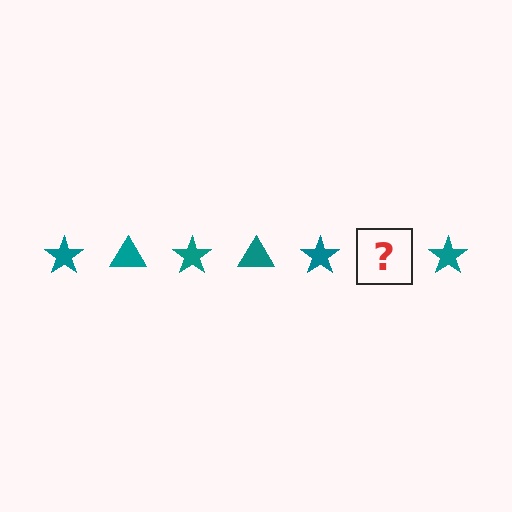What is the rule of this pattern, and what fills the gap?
The rule is that the pattern cycles through star, triangle shapes in teal. The gap should be filled with a teal triangle.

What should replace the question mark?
The question mark should be replaced with a teal triangle.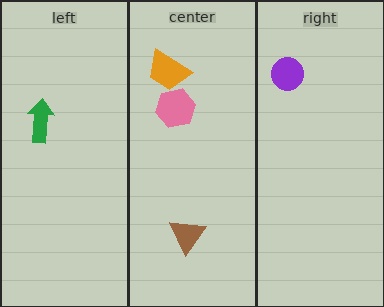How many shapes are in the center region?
3.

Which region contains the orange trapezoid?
The center region.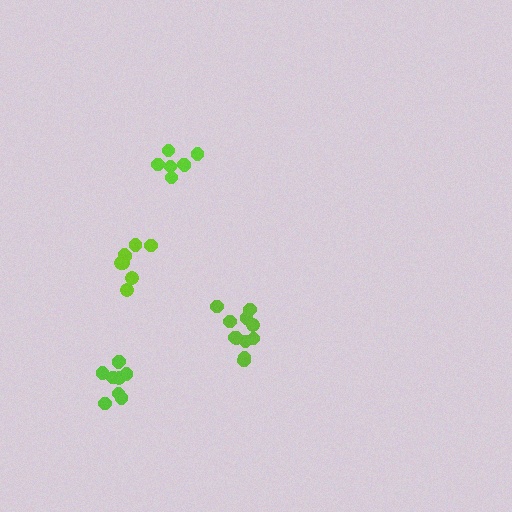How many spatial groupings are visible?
There are 4 spatial groupings.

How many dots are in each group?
Group 1: 8 dots, Group 2: 7 dots, Group 3: 9 dots, Group 4: 11 dots (35 total).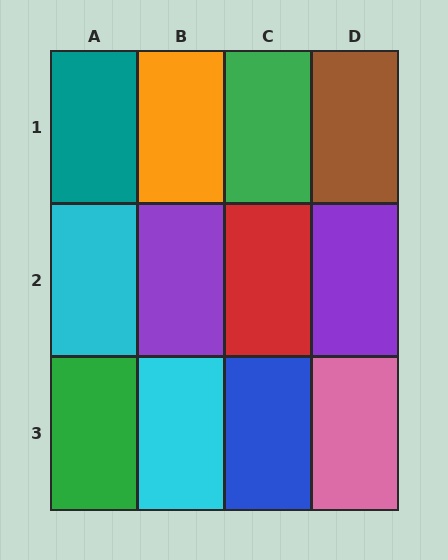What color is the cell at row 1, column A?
Teal.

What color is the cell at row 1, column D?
Brown.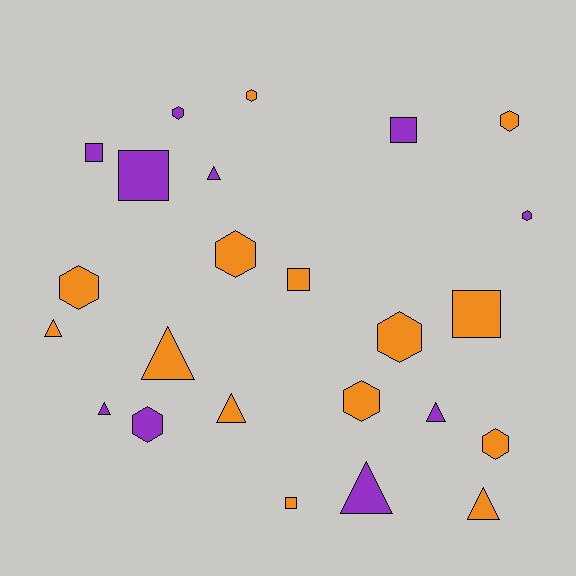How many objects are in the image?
There are 24 objects.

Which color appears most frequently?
Orange, with 14 objects.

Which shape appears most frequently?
Hexagon, with 10 objects.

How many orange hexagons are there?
There are 7 orange hexagons.